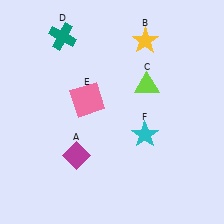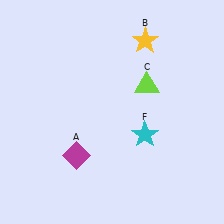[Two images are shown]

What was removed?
The teal cross (D), the pink square (E) were removed in Image 2.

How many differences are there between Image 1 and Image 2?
There are 2 differences between the two images.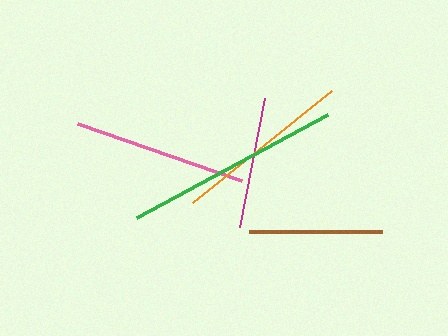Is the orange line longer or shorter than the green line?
The green line is longer than the orange line.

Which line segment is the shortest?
The magenta line is the shortest at approximately 131 pixels.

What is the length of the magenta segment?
The magenta segment is approximately 131 pixels long.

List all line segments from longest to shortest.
From longest to shortest: green, orange, pink, brown, magenta.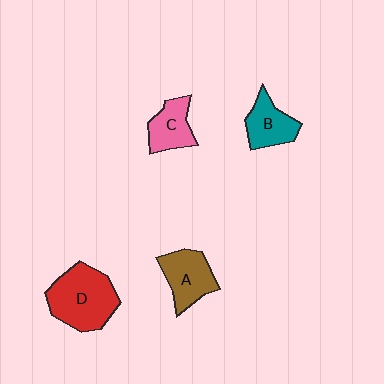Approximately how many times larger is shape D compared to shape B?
Approximately 1.8 times.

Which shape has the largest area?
Shape D (red).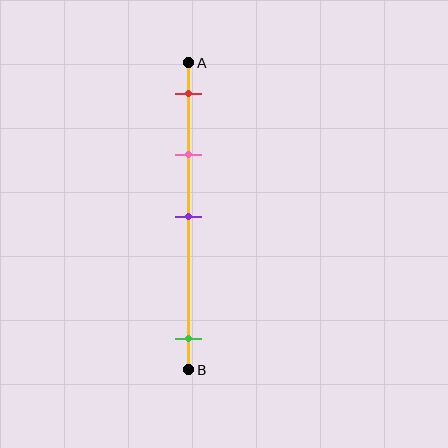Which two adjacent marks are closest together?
The red and pink marks are the closest adjacent pair.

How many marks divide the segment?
There are 4 marks dividing the segment.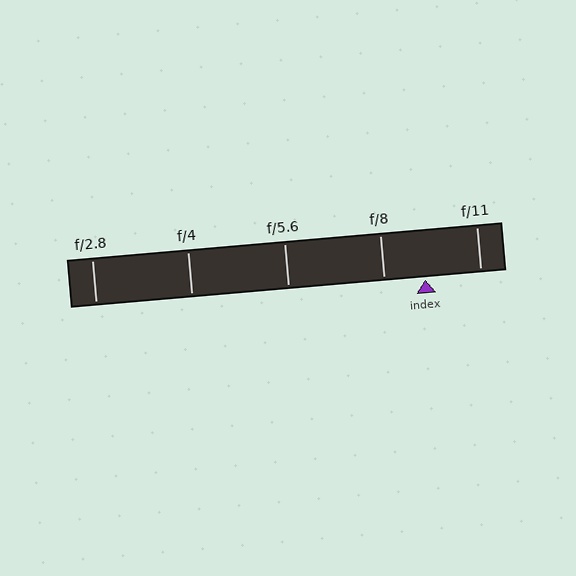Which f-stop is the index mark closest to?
The index mark is closest to f/8.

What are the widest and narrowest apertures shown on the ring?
The widest aperture shown is f/2.8 and the narrowest is f/11.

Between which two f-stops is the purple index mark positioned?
The index mark is between f/8 and f/11.